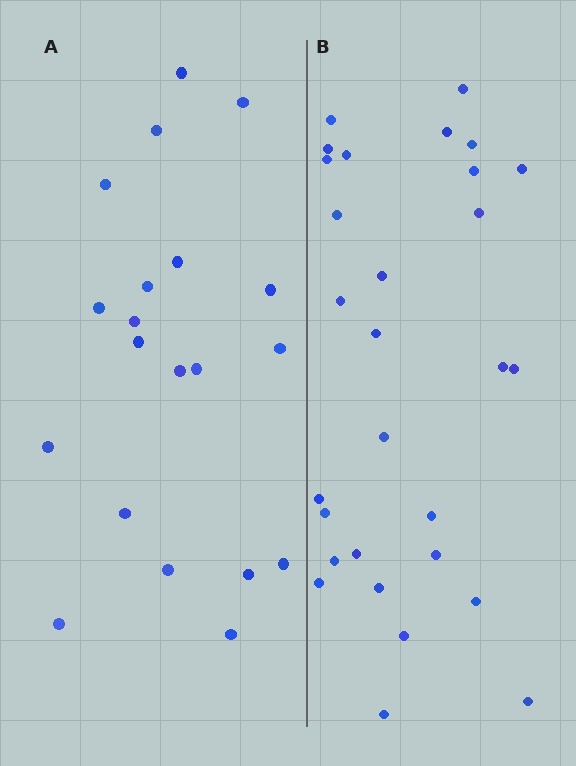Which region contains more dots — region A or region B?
Region B (the right region) has more dots.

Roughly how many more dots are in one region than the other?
Region B has roughly 8 or so more dots than region A.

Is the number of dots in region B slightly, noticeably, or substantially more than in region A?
Region B has substantially more. The ratio is roughly 1.4 to 1.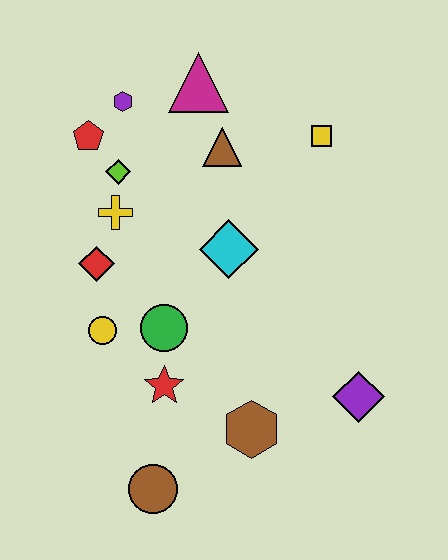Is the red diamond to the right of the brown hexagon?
No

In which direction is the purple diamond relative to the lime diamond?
The purple diamond is to the right of the lime diamond.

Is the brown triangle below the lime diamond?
No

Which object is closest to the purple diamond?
The brown hexagon is closest to the purple diamond.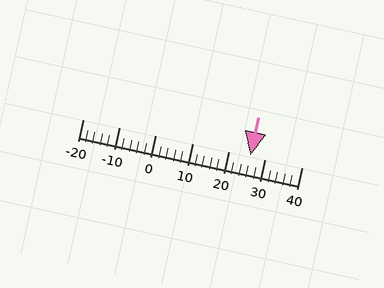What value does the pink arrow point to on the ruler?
The pink arrow points to approximately 26.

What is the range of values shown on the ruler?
The ruler shows values from -20 to 40.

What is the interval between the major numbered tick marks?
The major tick marks are spaced 10 units apart.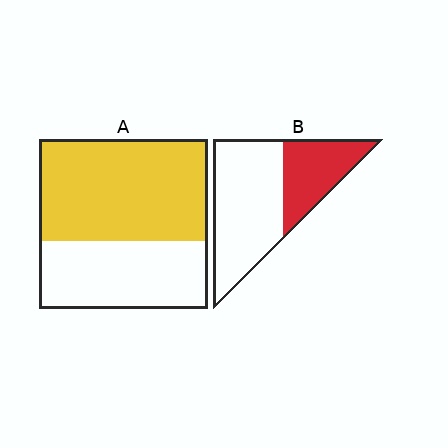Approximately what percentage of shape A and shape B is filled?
A is approximately 60% and B is approximately 35%.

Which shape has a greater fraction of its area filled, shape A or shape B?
Shape A.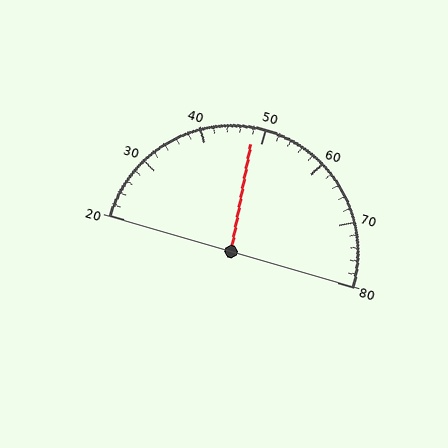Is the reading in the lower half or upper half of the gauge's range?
The reading is in the lower half of the range (20 to 80).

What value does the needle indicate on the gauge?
The needle indicates approximately 48.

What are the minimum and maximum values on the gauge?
The gauge ranges from 20 to 80.